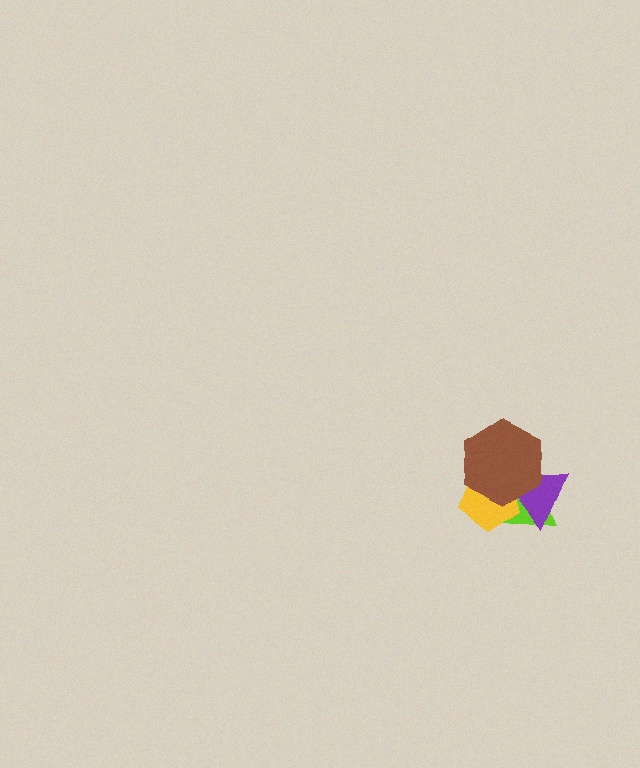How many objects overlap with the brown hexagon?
3 objects overlap with the brown hexagon.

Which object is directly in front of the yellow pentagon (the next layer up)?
The purple triangle is directly in front of the yellow pentagon.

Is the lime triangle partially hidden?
Yes, it is partially covered by another shape.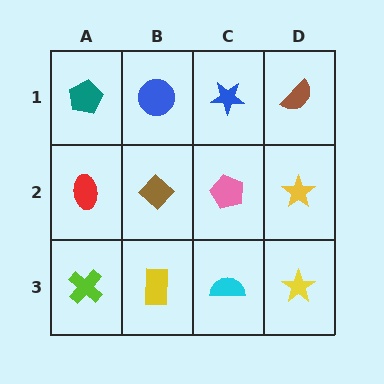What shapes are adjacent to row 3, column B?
A brown diamond (row 2, column B), a lime cross (row 3, column A), a cyan semicircle (row 3, column C).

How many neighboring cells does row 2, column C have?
4.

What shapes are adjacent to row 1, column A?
A red ellipse (row 2, column A), a blue circle (row 1, column B).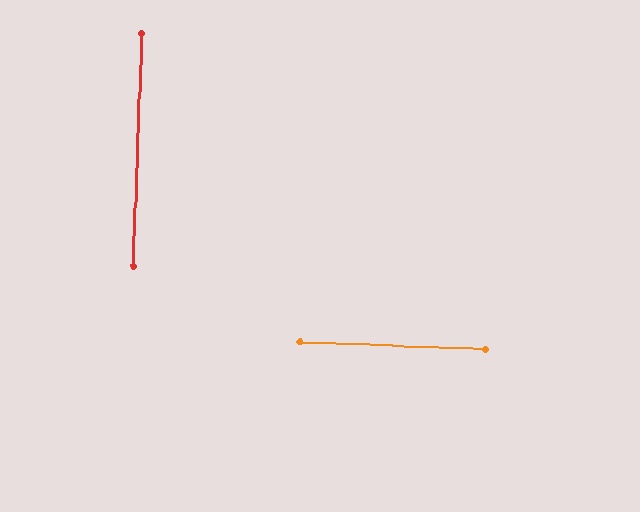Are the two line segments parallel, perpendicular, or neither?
Perpendicular — they meet at approximately 90°.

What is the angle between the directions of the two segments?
Approximately 90 degrees.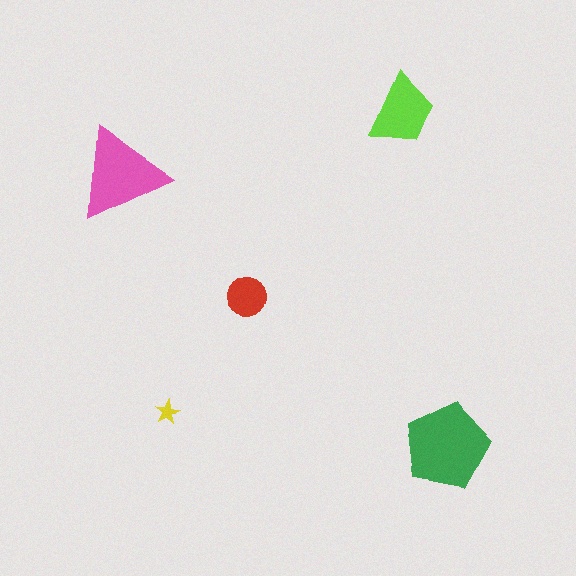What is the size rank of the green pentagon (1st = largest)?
1st.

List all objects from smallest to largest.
The yellow star, the red circle, the lime trapezoid, the pink triangle, the green pentagon.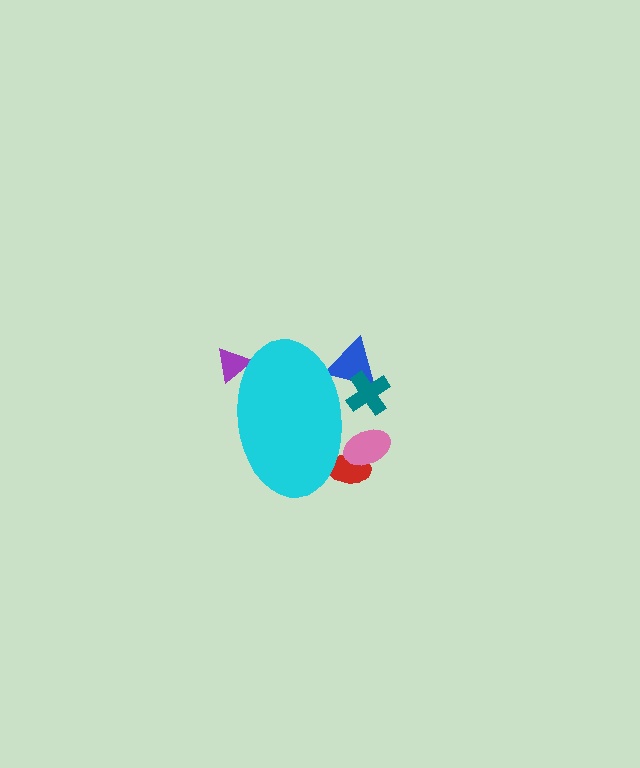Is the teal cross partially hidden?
Yes, the teal cross is partially hidden behind the cyan ellipse.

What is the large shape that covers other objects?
A cyan ellipse.